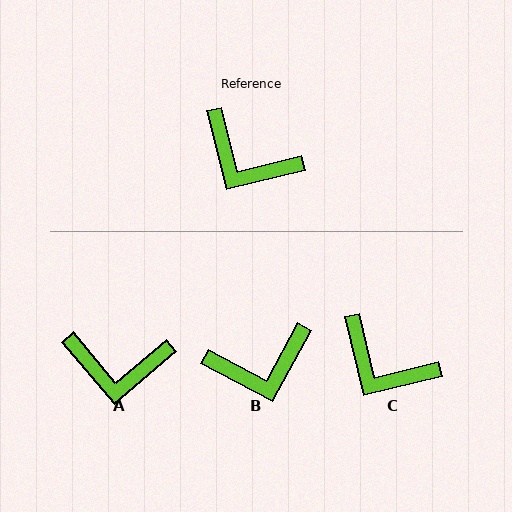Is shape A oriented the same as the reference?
No, it is off by about 27 degrees.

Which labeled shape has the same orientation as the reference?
C.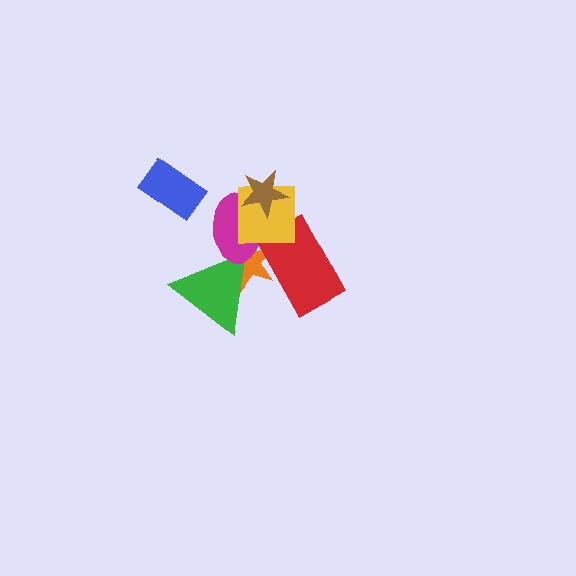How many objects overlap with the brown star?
2 objects overlap with the brown star.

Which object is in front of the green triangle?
The magenta ellipse is in front of the green triangle.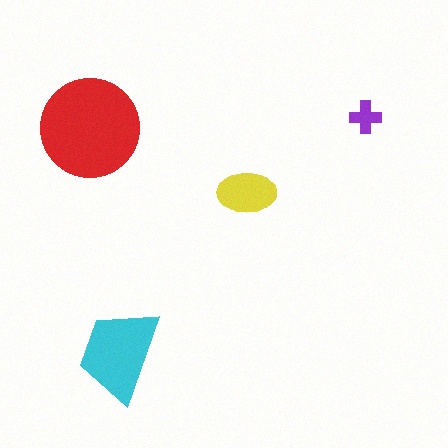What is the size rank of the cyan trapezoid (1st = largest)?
2nd.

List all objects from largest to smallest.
The red circle, the cyan trapezoid, the yellow ellipse, the purple cross.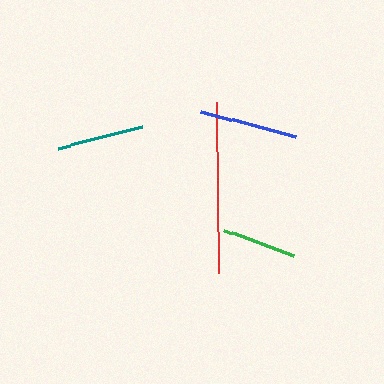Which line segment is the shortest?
The green line is the shortest at approximately 74 pixels.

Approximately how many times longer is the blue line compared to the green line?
The blue line is approximately 1.3 times the length of the green line.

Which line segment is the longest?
The red line is the longest at approximately 172 pixels.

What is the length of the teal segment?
The teal segment is approximately 87 pixels long.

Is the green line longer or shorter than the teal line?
The teal line is longer than the green line.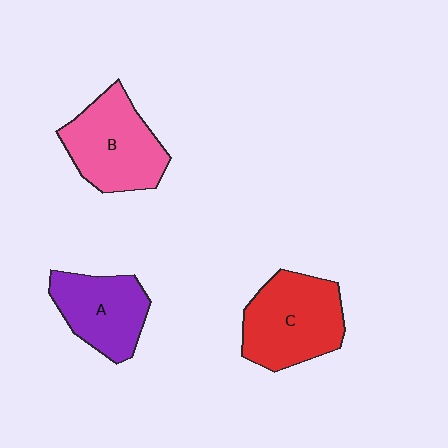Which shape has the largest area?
Shape C (red).